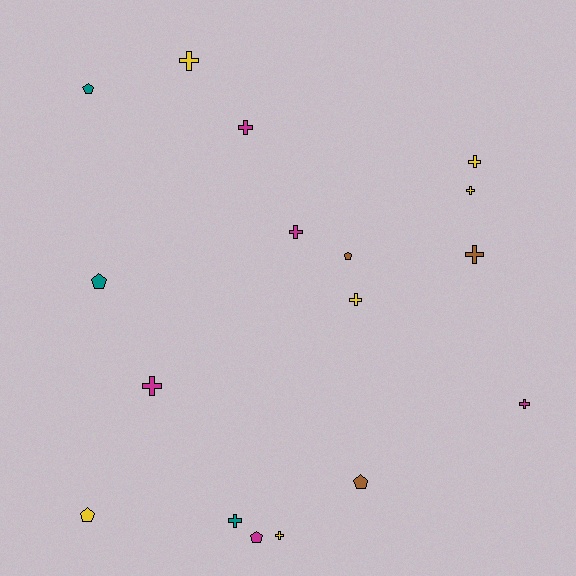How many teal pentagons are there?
There are 2 teal pentagons.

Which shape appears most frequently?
Cross, with 11 objects.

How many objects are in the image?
There are 17 objects.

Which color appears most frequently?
Yellow, with 6 objects.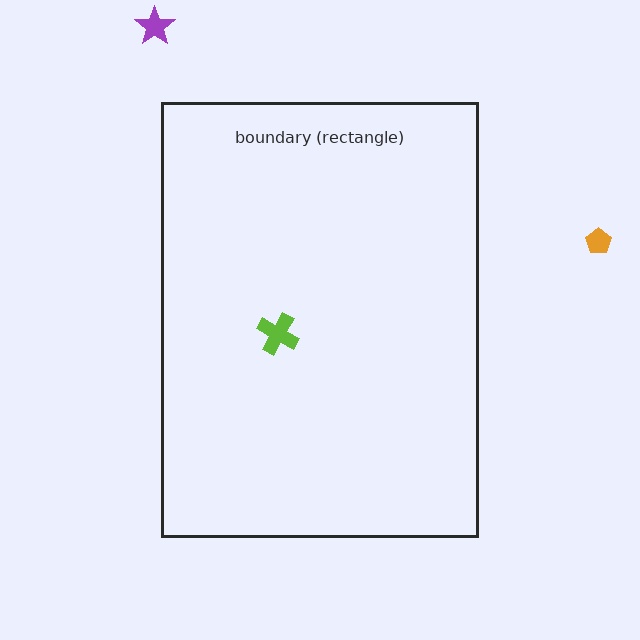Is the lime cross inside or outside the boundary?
Inside.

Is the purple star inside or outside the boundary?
Outside.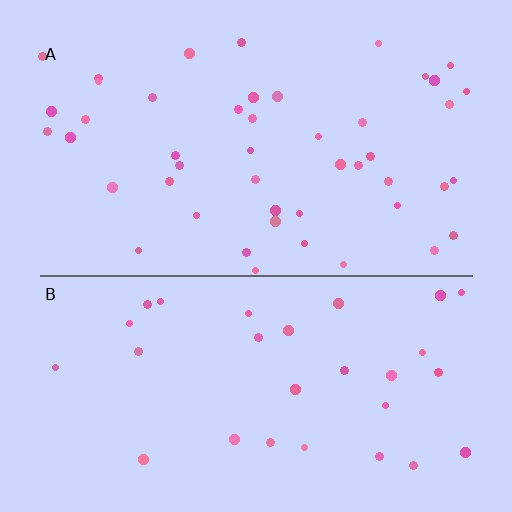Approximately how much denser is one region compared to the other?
Approximately 1.6× — region A over region B.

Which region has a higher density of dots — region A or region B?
A (the top).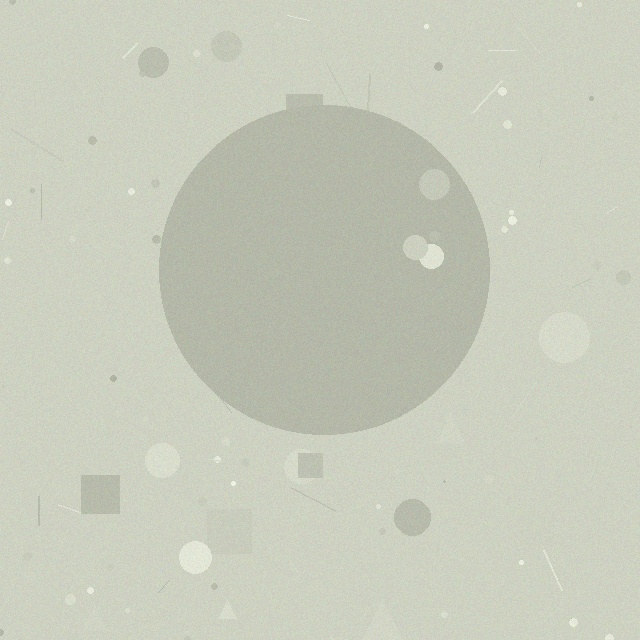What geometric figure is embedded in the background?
A circle is embedded in the background.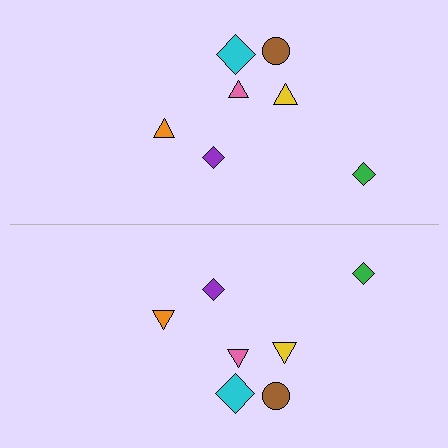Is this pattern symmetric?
Yes, this pattern has bilateral (reflection) symmetry.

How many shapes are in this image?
There are 14 shapes in this image.